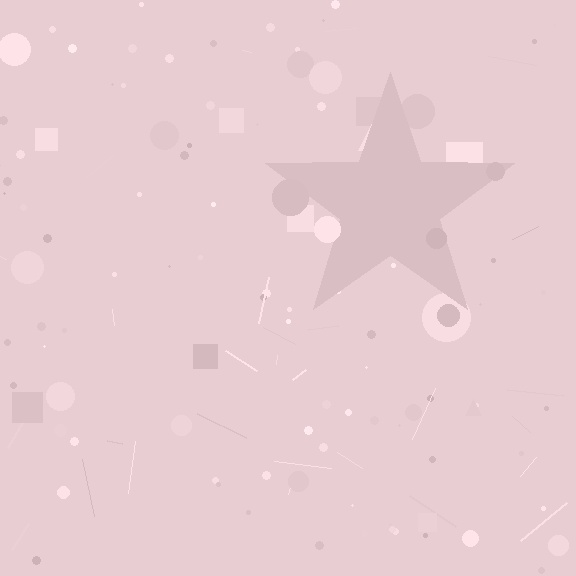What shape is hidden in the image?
A star is hidden in the image.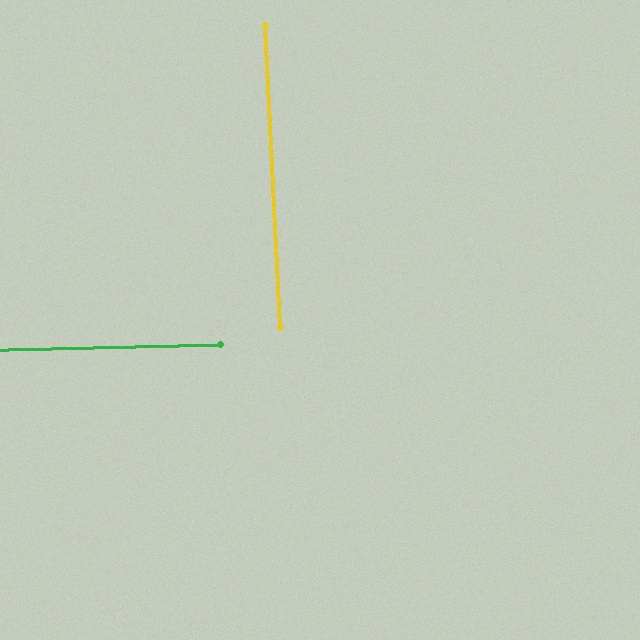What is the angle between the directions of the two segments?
Approximately 88 degrees.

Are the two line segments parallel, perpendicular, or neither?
Perpendicular — they meet at approximately 88°.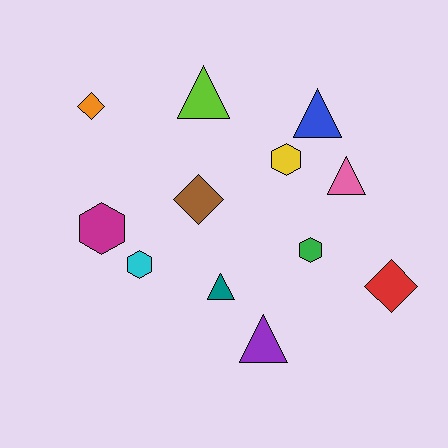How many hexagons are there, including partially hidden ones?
There are 4 hexagons.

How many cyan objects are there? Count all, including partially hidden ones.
There is 1 cyan object.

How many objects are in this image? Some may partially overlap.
There are 12 objects.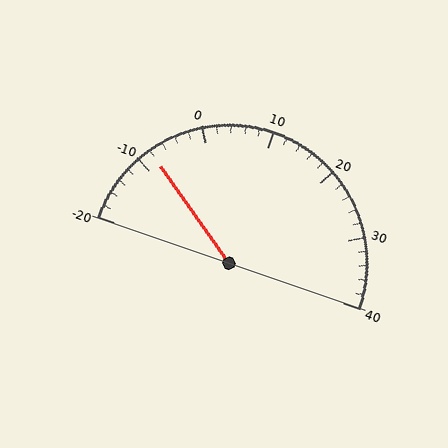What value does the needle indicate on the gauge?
The needle indicates approximately -8.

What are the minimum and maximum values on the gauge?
The gauge ranges from -20 to 40.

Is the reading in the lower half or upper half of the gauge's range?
The reading is in the lower half of the range (-20 to 40).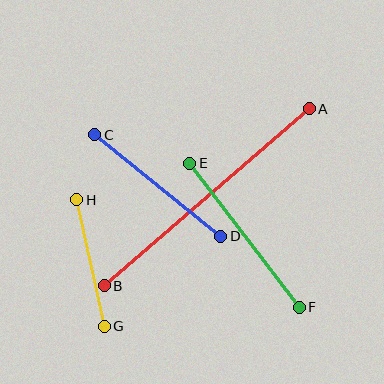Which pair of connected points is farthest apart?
Points A and B are farthest apart.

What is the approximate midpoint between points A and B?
The midpoint is at approximately (207, 197) pixels.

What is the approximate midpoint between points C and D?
The midpoint is at approximately (158, 186) pixels.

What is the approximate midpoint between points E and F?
The midpoint is at approximately (245, 235) pixels.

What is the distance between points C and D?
The distance is approximately 162 pixels.